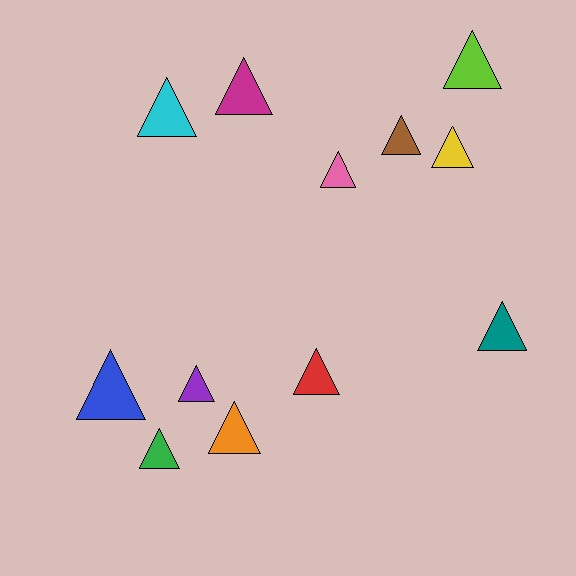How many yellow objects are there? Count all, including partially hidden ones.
There is 1 yellow object.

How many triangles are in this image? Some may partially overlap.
There are 12 triangles.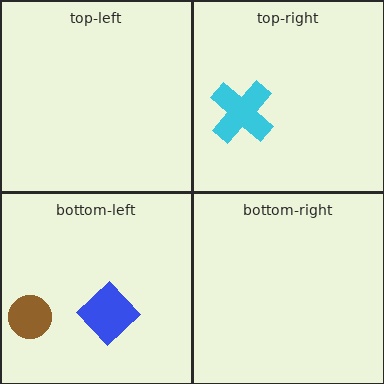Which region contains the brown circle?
The bottom-left region.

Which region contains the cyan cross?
The top-right region.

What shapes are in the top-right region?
The cyan cross.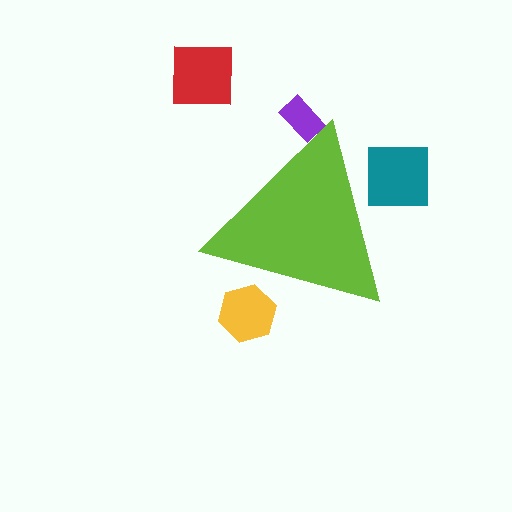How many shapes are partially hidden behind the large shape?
3 shapes are partially hidden.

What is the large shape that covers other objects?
A lime triangle.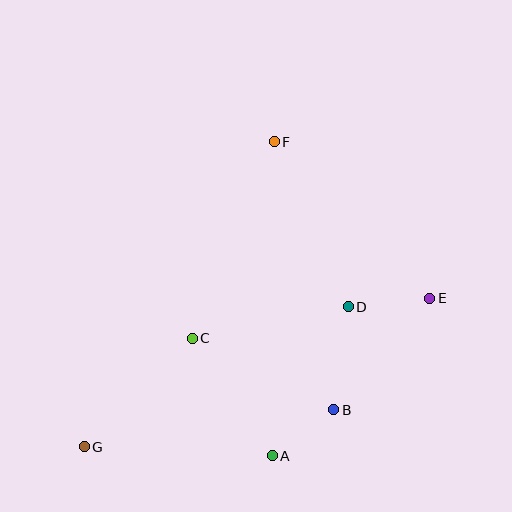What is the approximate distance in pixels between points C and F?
The distance between C and F is approximately 213 pixels.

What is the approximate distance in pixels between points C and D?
The distance between C and D is approximately 159 pixels.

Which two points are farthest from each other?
Points E and G are farthest from each other.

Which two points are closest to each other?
Points A and B are closest to each other.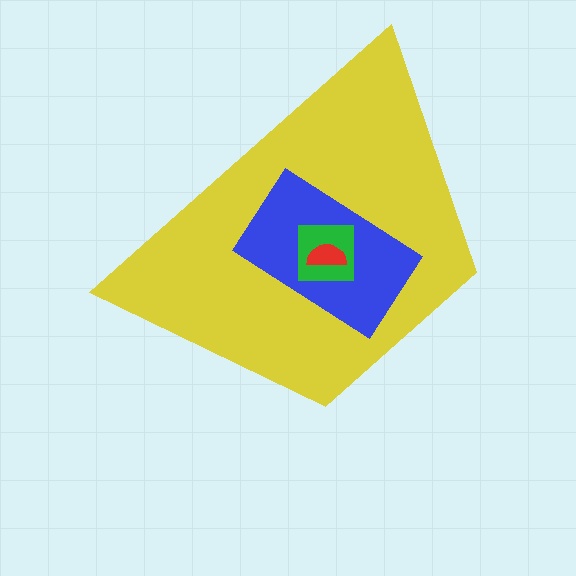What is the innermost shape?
The red semicircle.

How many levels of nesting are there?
4.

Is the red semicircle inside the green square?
Yes.